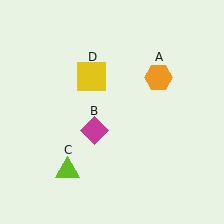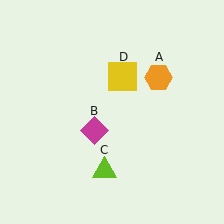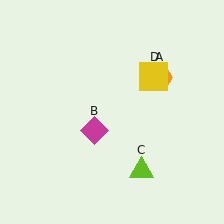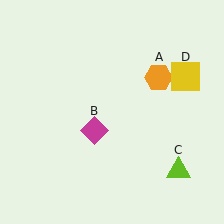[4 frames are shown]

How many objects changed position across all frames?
2 objects changed position: lime triangle (object C), yellow square (object D).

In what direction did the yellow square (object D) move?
The yellow square (object D) moved right.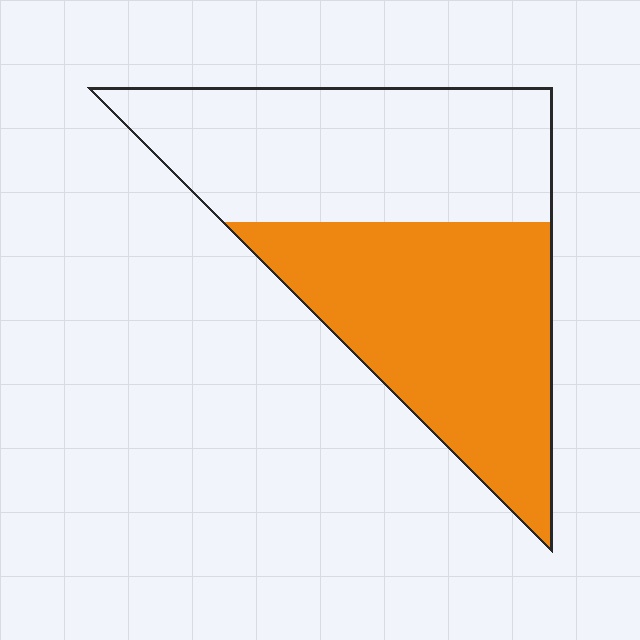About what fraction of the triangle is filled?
About one half (1/2).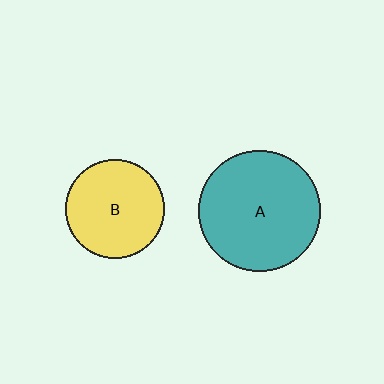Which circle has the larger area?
Circle A (teal).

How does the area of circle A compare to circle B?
Approximately 1.5 times.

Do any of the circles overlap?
No, none of the circles overlap.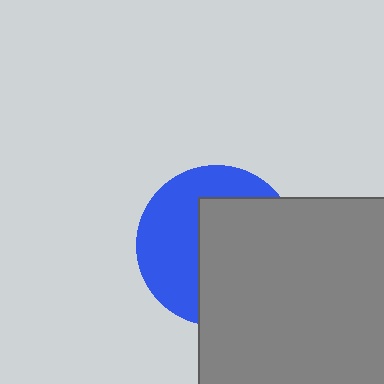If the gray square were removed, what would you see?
You would see the complete blue circle.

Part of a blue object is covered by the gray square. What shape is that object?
It is a circle.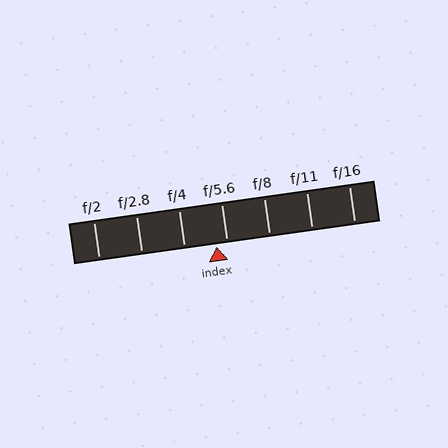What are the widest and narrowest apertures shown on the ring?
The widest aperture shown is f/2 and the narrowest is f/16.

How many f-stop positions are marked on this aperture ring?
There are 7 f-stop positions marked.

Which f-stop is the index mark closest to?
The index mark is closest to f/5.6.